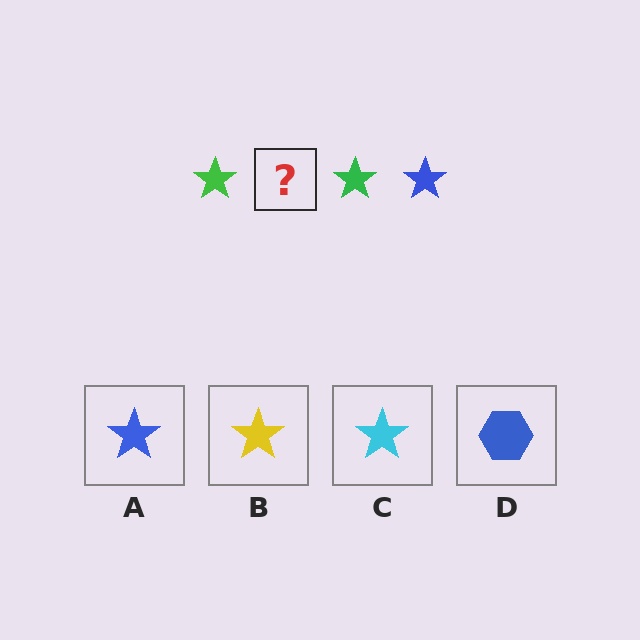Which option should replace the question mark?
Option A.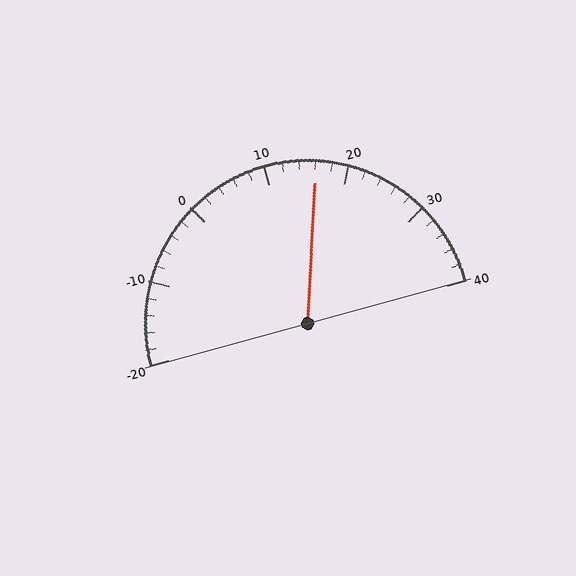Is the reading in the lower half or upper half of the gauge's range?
The reading is in the upper half of the range (-20 to 40).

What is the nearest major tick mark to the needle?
The nearest major tick mark is 20.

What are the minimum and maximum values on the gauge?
The gauge ranges from -20 to 40.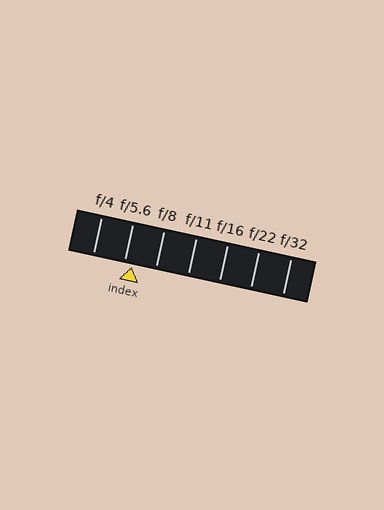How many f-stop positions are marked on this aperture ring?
There are 7 f-stop positions marked.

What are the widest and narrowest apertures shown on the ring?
The widest aperture shown is f/4 and the narrowest is f/32.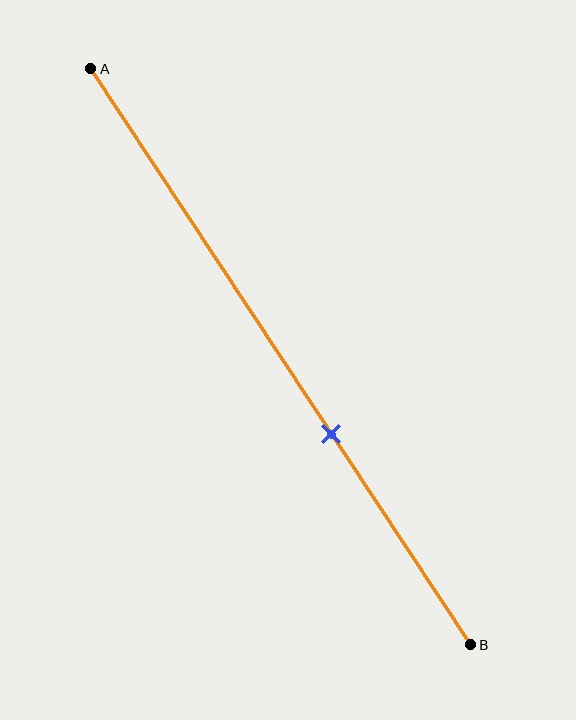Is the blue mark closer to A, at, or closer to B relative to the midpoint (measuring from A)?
The blue mark is closer to point B than the midpoint of segment AB.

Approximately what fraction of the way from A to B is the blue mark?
The blue mark is approximately 65% of the way from A to B.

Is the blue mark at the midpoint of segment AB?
No, the mark is at about 65% from A, not at the 50% midpoint.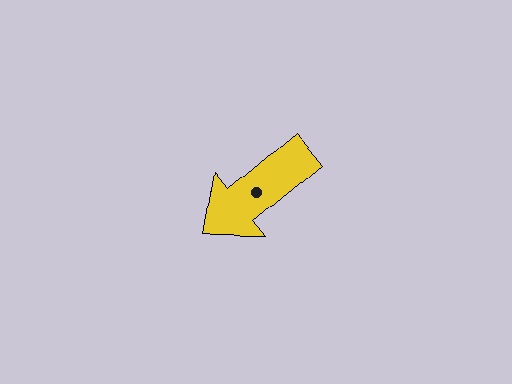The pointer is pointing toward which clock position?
Roughly 8 o'clock.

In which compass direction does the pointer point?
Southwest.